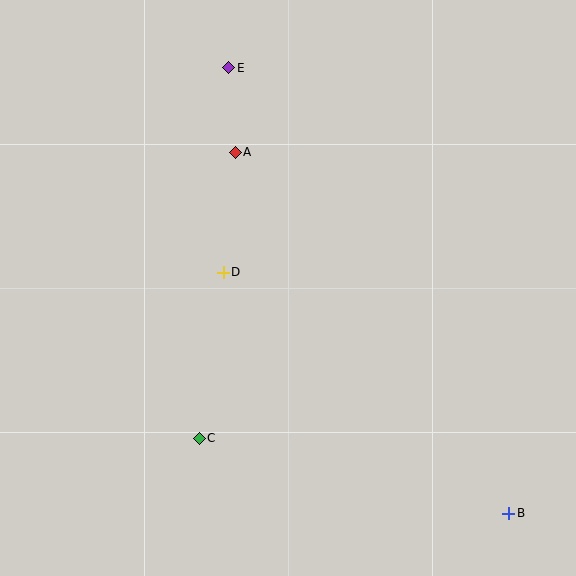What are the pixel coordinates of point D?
Point D is at (223, 272).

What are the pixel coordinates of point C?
Point C is at (199, 438).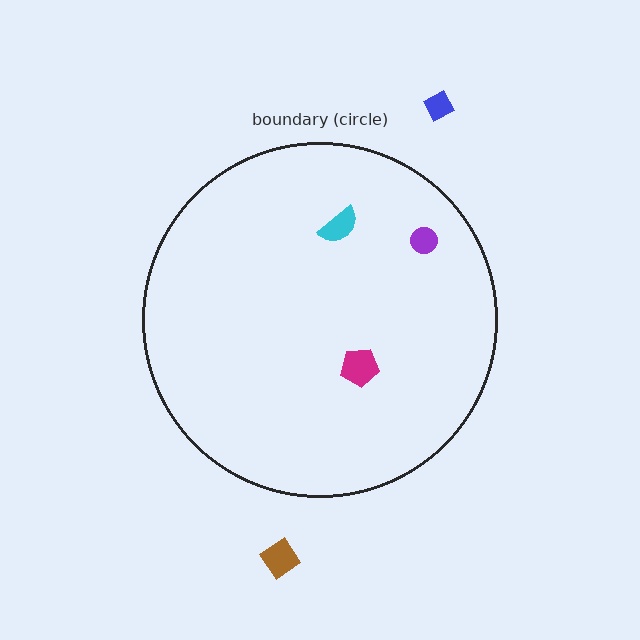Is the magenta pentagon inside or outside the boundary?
Inside.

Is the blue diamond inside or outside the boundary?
Outside.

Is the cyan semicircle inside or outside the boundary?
Inside.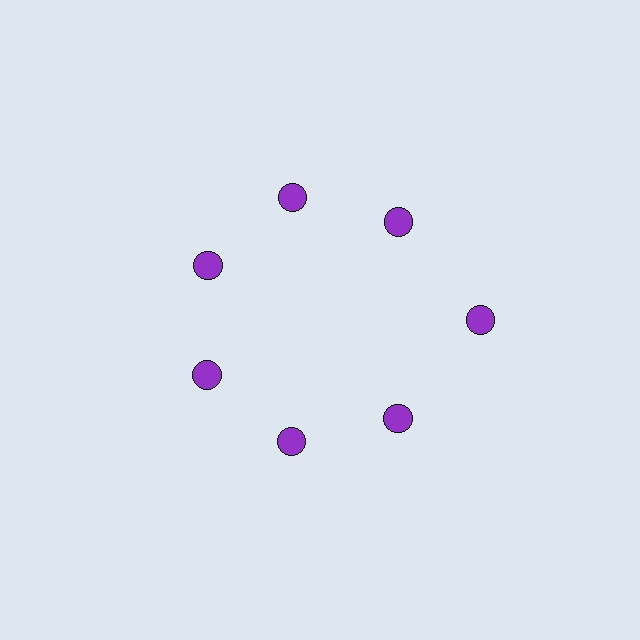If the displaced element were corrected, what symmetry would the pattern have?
It would have 7-fold rotational symmetry — the pattern would map onto itself every 51 degrees.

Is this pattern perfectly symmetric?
No. The 7 purple circles are arranged in a ring, but one element near the 3 o'clock position is pushed outward from the center, breaking the 7-fold rotational symmetry.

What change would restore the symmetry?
The symmetry would be restored by moving it inward, back onto the ring so that all 7 circles sit at equal angles and equal distance from the center.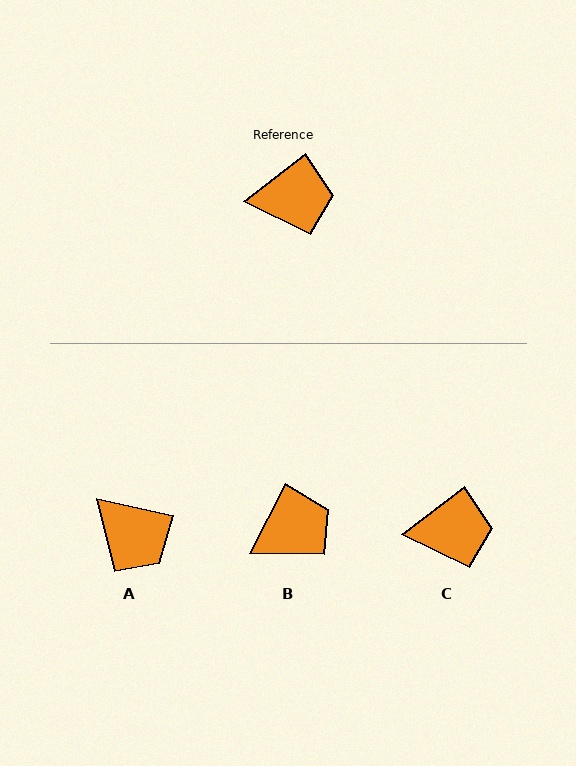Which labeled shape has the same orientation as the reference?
C.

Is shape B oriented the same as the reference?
No, it is off by about 25 degrees.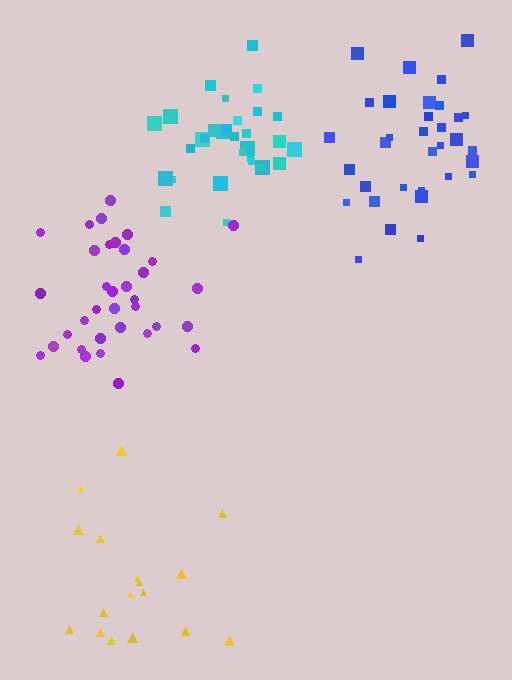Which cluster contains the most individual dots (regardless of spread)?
Purple (35).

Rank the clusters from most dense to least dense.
cyan, purple, blue, yellow.